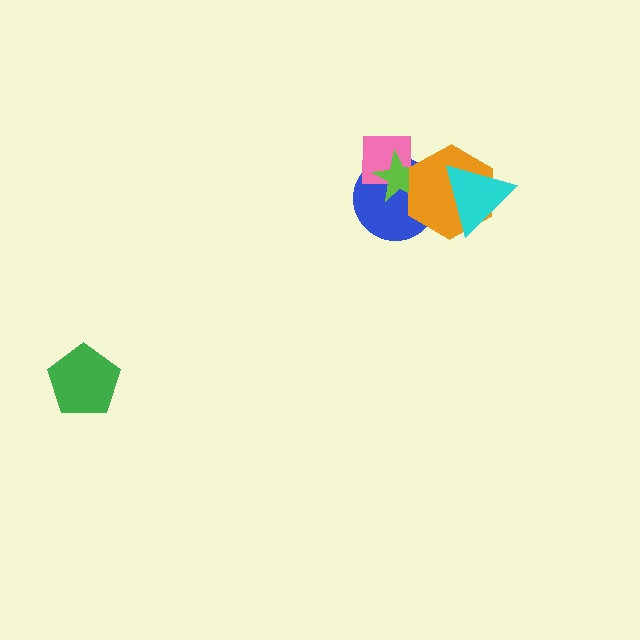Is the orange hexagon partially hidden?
Yes, it is partially covered by another shape.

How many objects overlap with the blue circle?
3 objects overlap with the blue circle.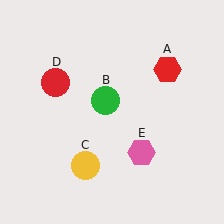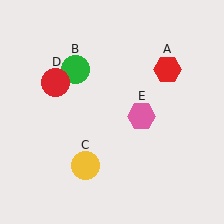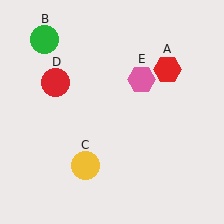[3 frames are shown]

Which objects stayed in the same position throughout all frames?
Red hexagon (object A) and yellow circle (object C) and red circle (object D) remained stationary.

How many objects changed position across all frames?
2 objects changed position: green circle (object B), pink hexagon (object E).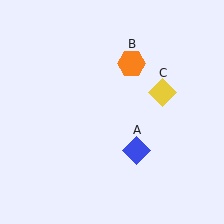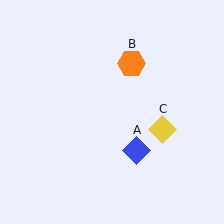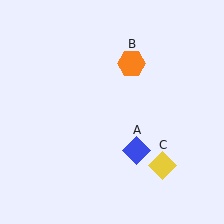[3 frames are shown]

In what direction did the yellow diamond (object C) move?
The yellow diamond (object C) moved down.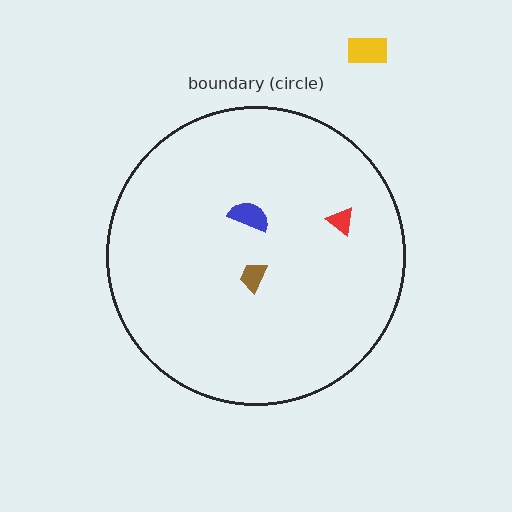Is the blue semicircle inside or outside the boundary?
Inside.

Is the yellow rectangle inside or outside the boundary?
Outside.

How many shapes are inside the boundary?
3 inside, 1 outside.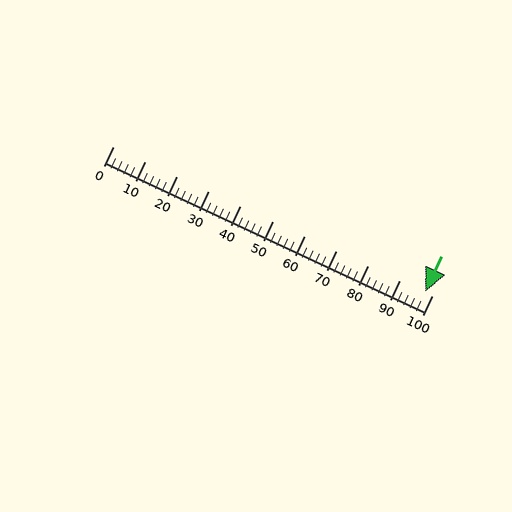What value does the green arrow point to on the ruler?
The green arrow points to approximately 98.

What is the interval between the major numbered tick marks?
The major tick marks are spaced 10 units apart.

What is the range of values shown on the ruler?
The ruler shows values from 0 to 100.